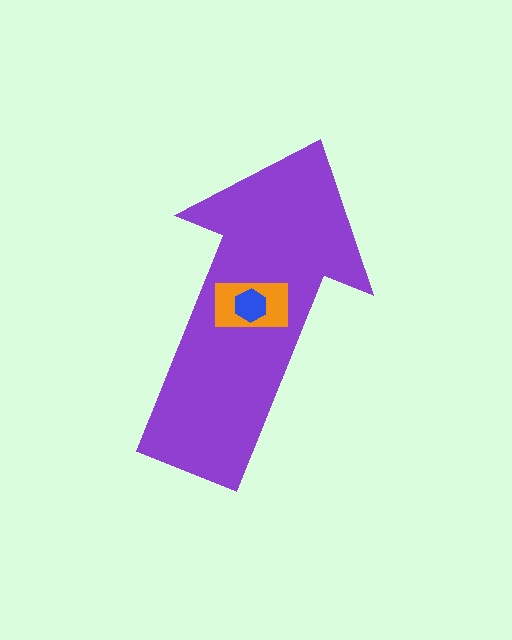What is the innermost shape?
The blue hexagon.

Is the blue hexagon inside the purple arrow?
Yes.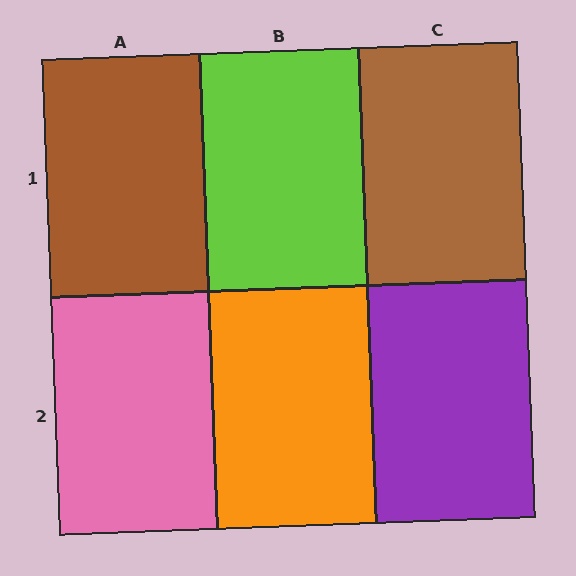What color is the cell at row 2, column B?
Orange.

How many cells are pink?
1 cell is pink.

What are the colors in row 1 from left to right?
Brown, lime, brown.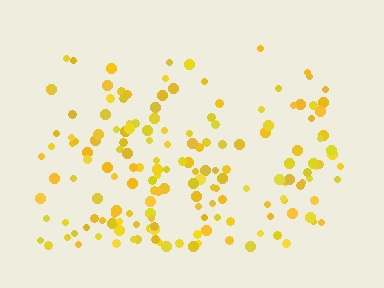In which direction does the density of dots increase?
From top to bottom, with the bottom side densest.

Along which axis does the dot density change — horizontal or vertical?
Vertical.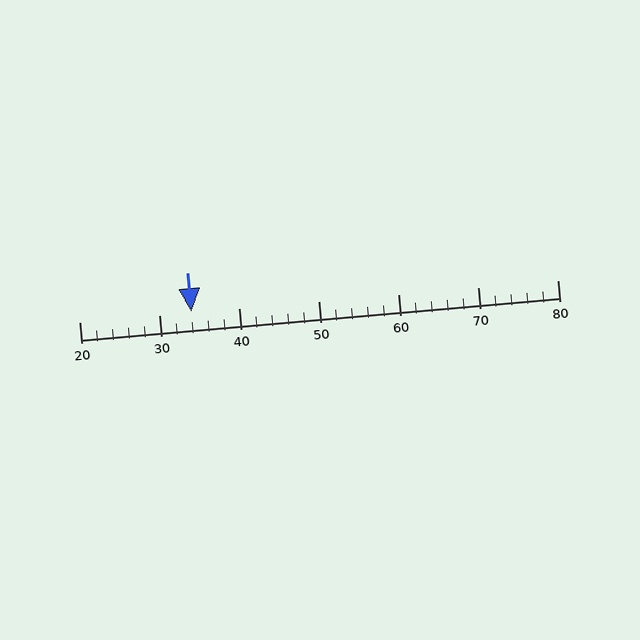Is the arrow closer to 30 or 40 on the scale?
The arrow is closer to 30.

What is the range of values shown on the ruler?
The ruler shows values from 20 to 80.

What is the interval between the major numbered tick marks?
The major tick marks are spaced 10 units apart.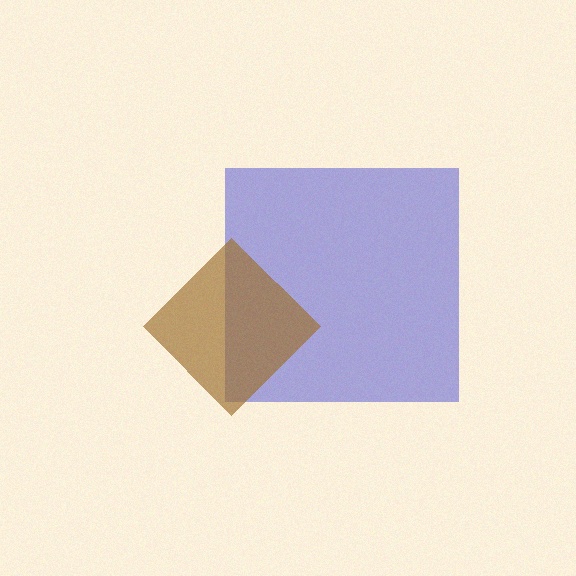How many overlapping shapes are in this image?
There are 2 overlapping shapes in the image.